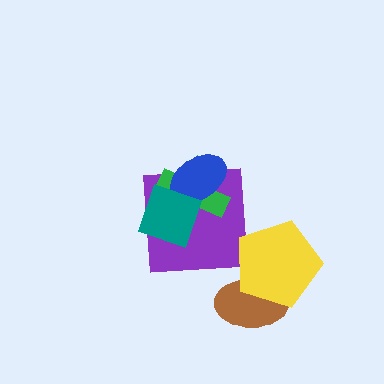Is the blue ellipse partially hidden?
Yes, it is partially covered by another shape.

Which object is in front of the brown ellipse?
The yellow pentagon is in front of the brown ellipse.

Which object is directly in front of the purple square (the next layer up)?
The green cross is directly in front of the purple square.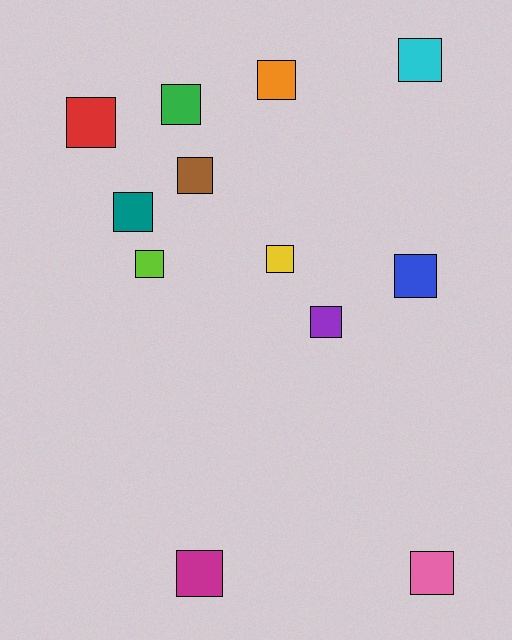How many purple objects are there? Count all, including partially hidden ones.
There is 1 purple object.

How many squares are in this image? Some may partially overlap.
There are 12 squares.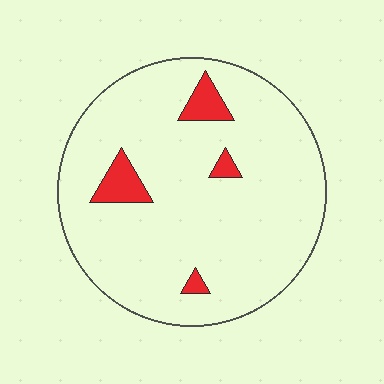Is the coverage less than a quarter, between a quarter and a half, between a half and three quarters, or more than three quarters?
Less than a quarter.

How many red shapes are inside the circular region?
4.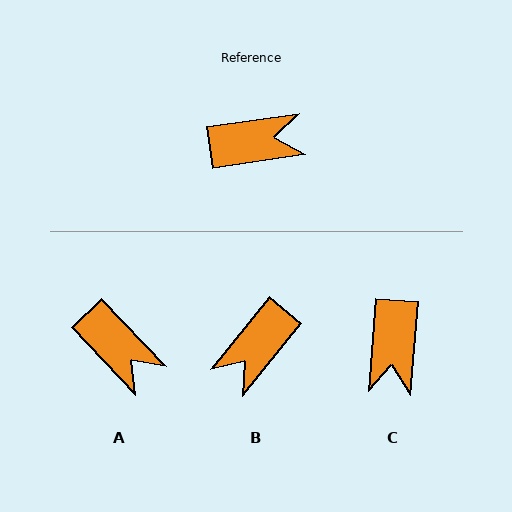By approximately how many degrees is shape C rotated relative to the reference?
Approximately 102 degrees clockwise.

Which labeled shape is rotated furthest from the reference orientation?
B, about 137 degrees away.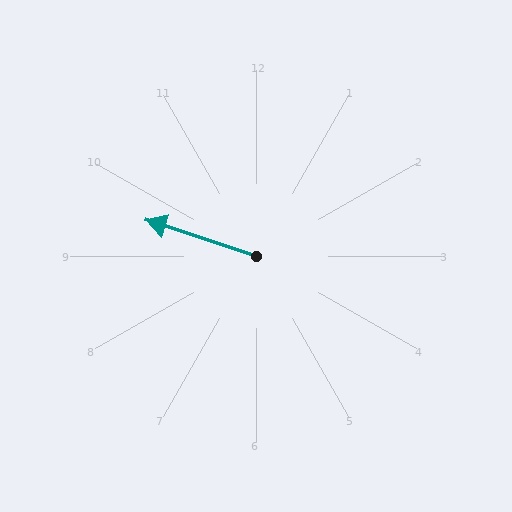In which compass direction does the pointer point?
West.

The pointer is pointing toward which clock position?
Roughly 10 o'clock.